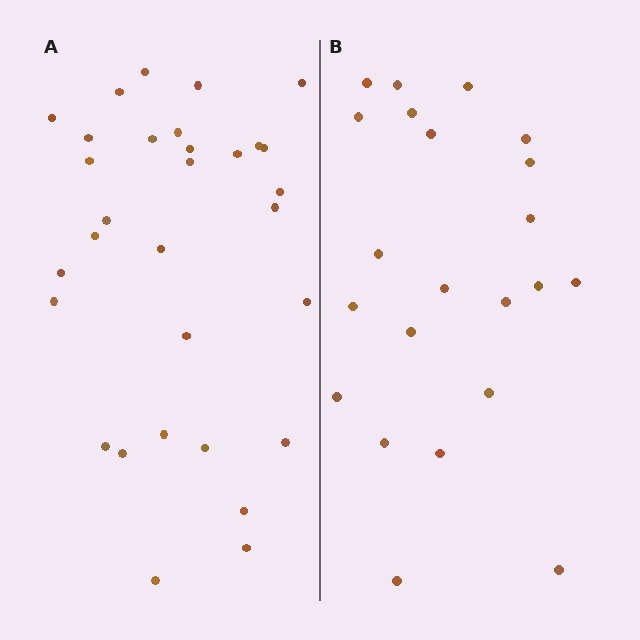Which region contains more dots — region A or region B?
Region A (the left region) has more dots.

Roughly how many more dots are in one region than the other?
Region A has roughly 8 or so more dots than region B.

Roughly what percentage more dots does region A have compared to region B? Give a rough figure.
About 40% more.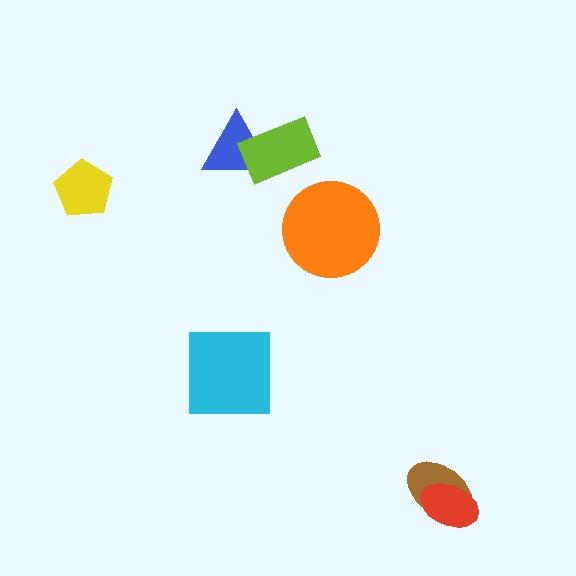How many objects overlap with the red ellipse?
1 object overlaps with the red ellipse.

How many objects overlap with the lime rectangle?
1 object overlaps with the lime rectangle.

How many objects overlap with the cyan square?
0 objects overlap with the cyan square.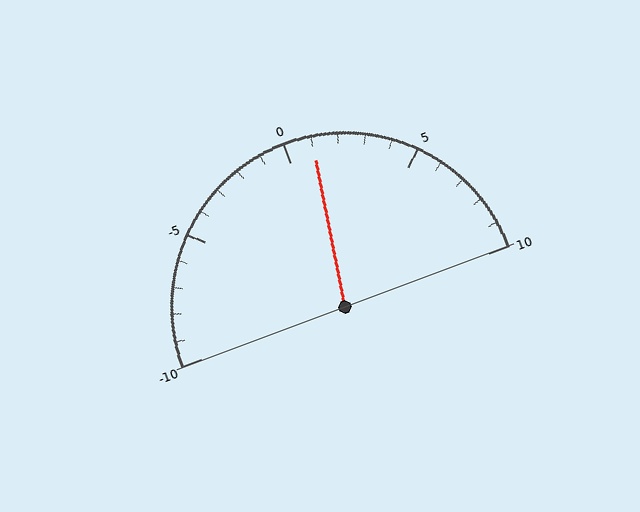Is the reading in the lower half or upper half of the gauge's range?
The reading is in the upper half of the range (-10 to 10).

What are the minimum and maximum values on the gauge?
The gauge ranges from -10 to 10.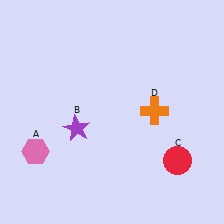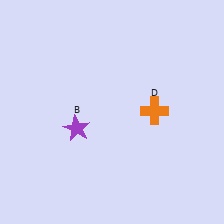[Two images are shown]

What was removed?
The red circle (C), the pink hexagon (A) were removed in Image 2.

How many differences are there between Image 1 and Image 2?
There are 2 differences between the two images.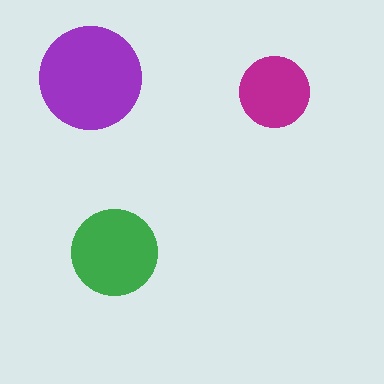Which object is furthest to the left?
The purple circle is leftmost.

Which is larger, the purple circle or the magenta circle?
The purple one.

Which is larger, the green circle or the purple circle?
The purple one.